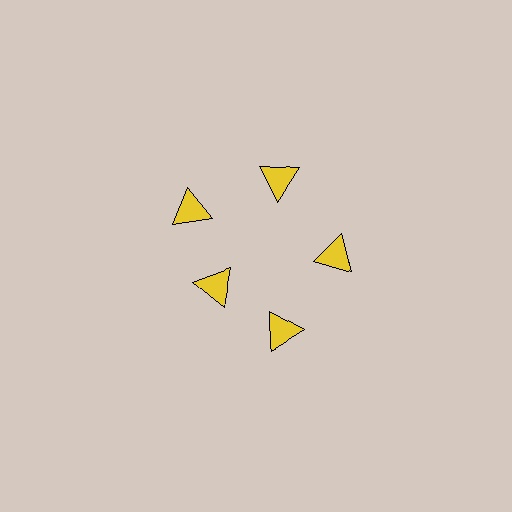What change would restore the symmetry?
The symmetry would be restored by moving it outward, back onto the ring so that all 5 triangles sit at equal angles and equal distance from the center.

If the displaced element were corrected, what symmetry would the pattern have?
It would have 5-fold rotational symmetry — the pattern would map onto itself every 72 degrees.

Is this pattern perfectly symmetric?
No. The 5 yellow triangles are arranged in a ring, but one element near the 8 o'clock position is pulled inward toward the center, breaking the 5-fold rotational symmetry.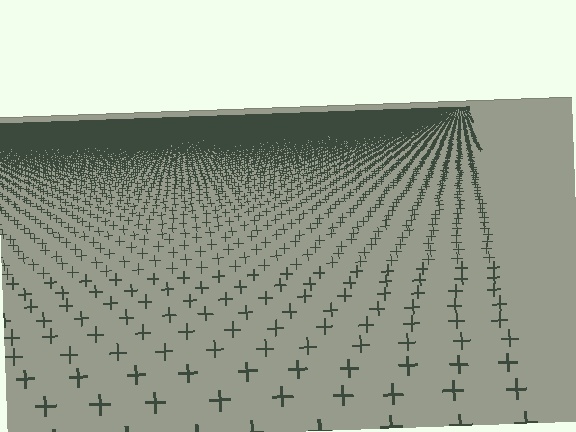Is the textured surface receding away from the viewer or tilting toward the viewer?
The surface is receding away from the viewer. Texture elements get smaller and denser toward the top.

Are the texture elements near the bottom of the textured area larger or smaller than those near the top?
Larger. Near the bottom, elements are closer to the viewer and appear at a bigger on-screen size.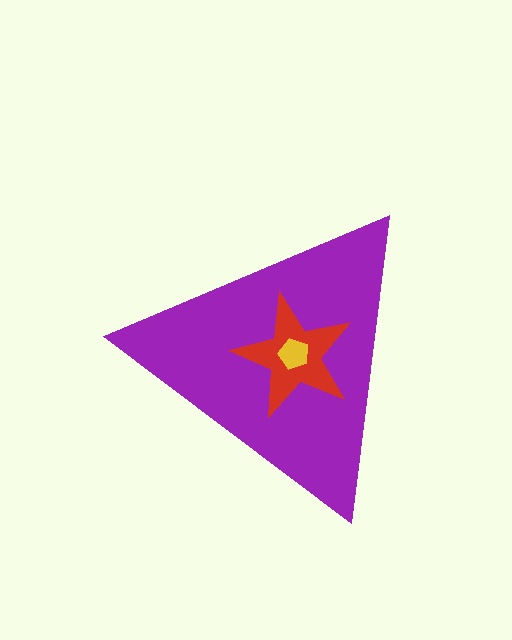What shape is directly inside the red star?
The yellow pentagon.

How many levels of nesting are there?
3.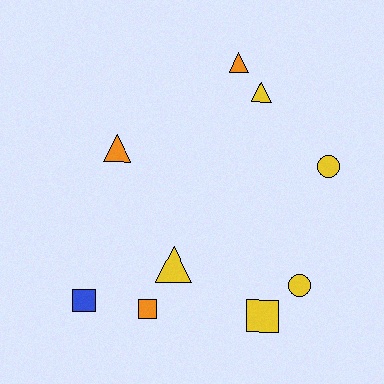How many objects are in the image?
There are 9 objects.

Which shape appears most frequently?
Triangle, with 4 objects.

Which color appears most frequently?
Yellow, with 5 objects.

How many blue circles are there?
There are no blue circles.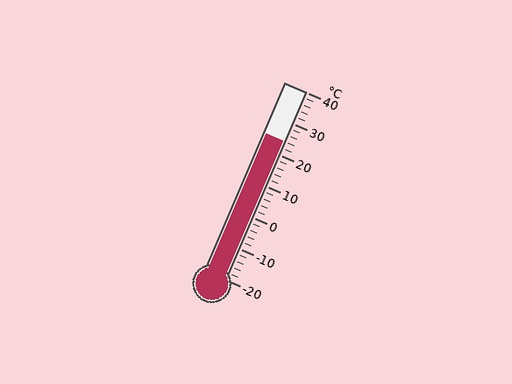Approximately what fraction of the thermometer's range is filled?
The thermometer is filled to approximately 75% of its range.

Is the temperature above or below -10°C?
The temperature is above -10°C.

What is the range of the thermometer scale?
The thermometer scale ranges from -20°C to 40°C.